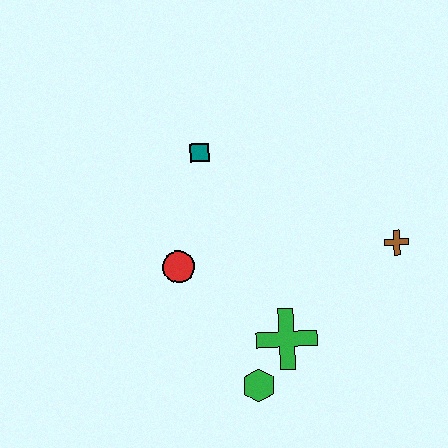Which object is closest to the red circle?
The teal square is closest to the red circle.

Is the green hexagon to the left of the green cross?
Yes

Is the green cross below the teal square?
Yes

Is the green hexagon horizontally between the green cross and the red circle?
Yes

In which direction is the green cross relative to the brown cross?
The green cross is to the left of the brown cross.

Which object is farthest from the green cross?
The teal square is farthest from the green cross.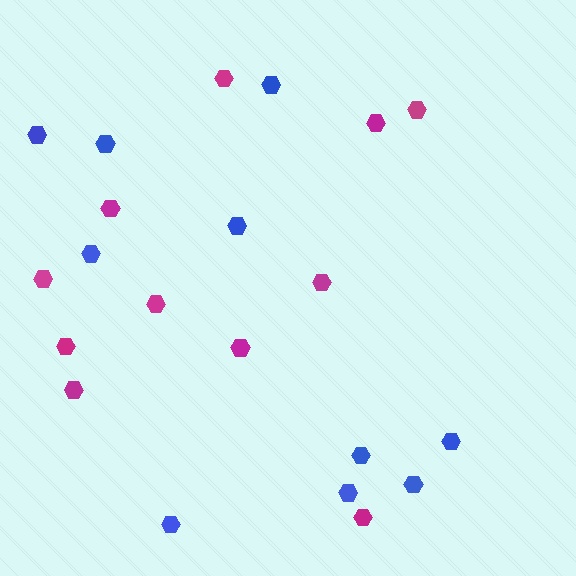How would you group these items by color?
There are 2 groups: one group of magenta hexagons (11) and one group of blue hexagons (10).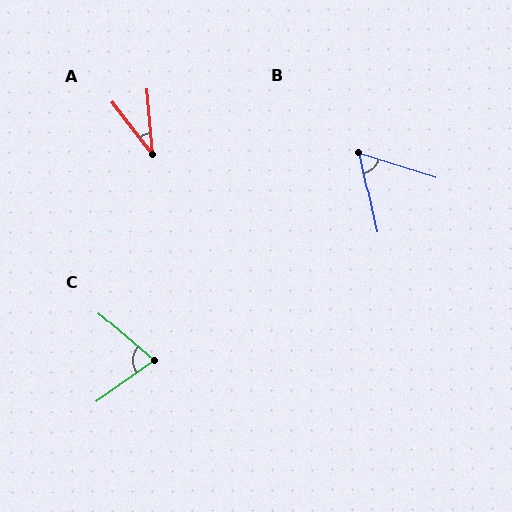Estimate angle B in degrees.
Approximately 60 degrees.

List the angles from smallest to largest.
A (33°), B (60°), C (76°).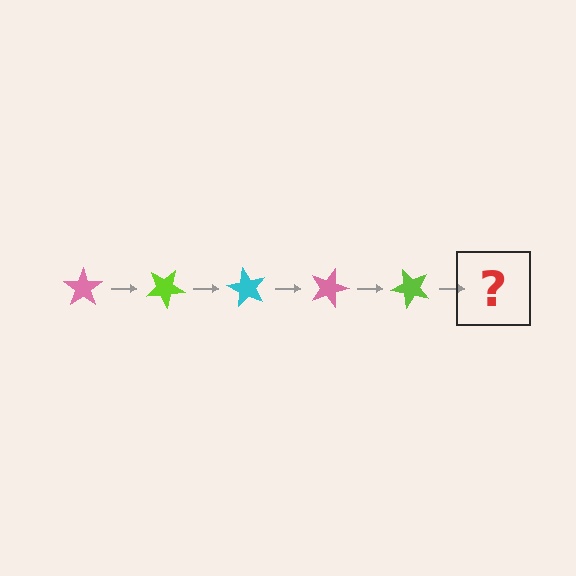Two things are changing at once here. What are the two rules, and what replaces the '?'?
The two rules are that it rotates 30 degrees each step and the color cycles through pink, lime, and cyan. The '?' should be a cyan star, rotated 150 degrees from the start.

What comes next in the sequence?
The next element should be a cyan star, rotated 150 degrees from the start.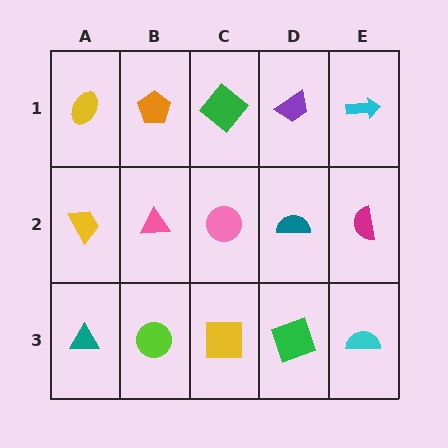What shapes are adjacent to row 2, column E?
A cyan arrow (row 1, column E), a cyan semicircle (row 3, column E), a teal semicircle (row 2, column D).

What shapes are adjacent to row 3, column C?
A pink circle (row 2, column C), a lime circle (row 3, column B), a green square (row 3, column D).